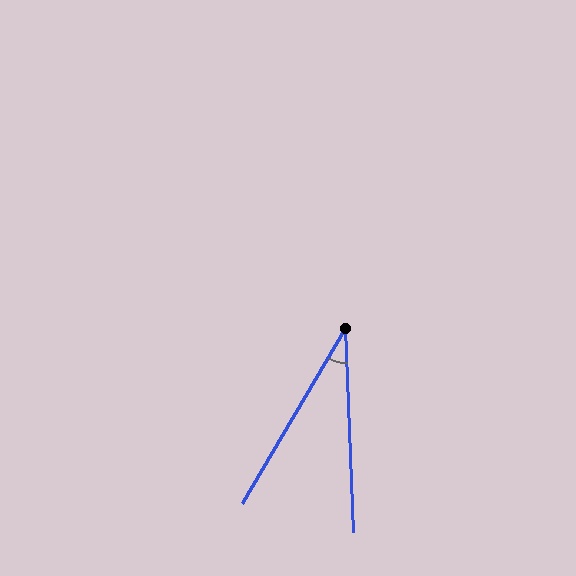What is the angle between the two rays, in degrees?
Approximately 33 degrees.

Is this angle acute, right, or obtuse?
It is acute.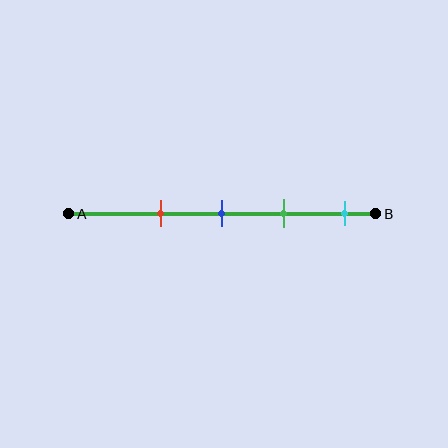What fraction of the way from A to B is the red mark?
The red mark is approximately 30% (0.3) of the way from A to B.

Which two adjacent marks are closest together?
The blue and green marks are the closest adjacent pair.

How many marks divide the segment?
There are 4 marks dividing the segment.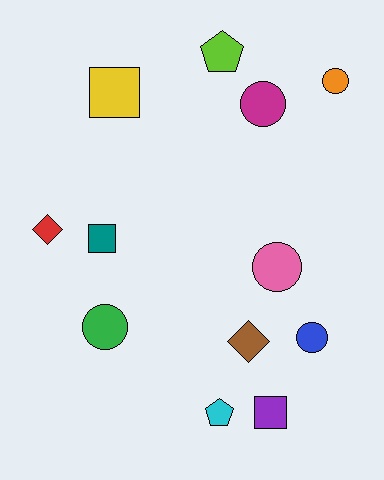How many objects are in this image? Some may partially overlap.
There are 12 objects.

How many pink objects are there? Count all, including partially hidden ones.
There is 1 pink object.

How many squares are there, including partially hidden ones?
There are 3 squares.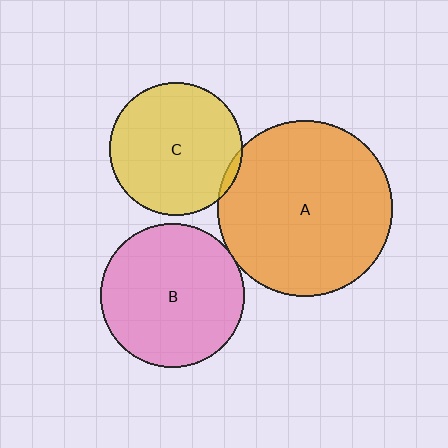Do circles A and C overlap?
Yes.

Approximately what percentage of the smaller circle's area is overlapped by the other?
Approximately 5%.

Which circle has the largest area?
Circle A (orange).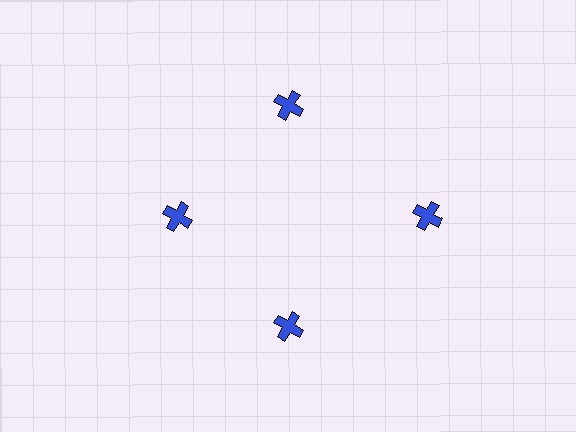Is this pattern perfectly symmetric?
No. The 4 blue crosses are arranged in a ring, but one element near the 3 o'clock position is pushed outward from the center, breaking the 4-fold rotational symmetry.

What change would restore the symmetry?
The symmetry would be restored by moving it inward, back onto the ring so that all 4 crosses sit at equal angles and equal distance from the center.